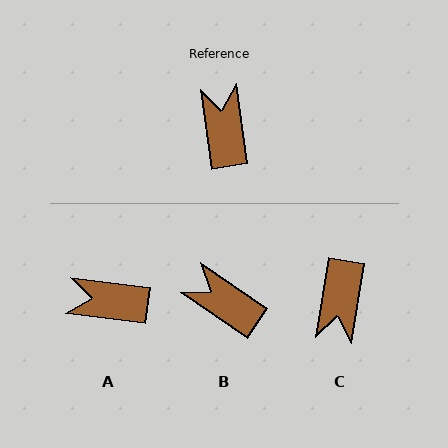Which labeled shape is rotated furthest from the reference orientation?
C, about 162 degrees away.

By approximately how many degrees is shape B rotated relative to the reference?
Approximately 47 degrees counter-clockwise.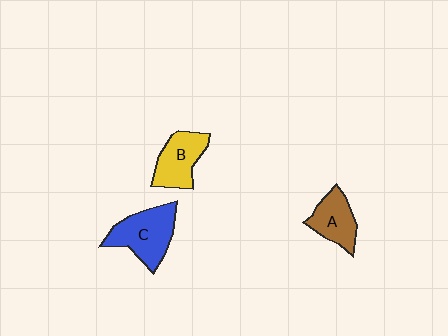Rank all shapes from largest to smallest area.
From largest to smallest: C (blue), B (yellow), A (brown).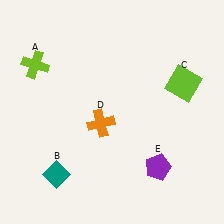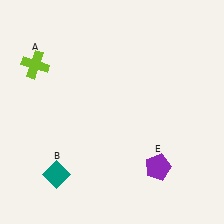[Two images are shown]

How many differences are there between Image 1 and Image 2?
There are 2 differences between the two images.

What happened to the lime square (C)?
The lime square (C) was removed in Image 2. It was in the top-right area of Image 1.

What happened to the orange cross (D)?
The orange cross (D) was removed in Image 2. It was in the bottom-left area of Image 1.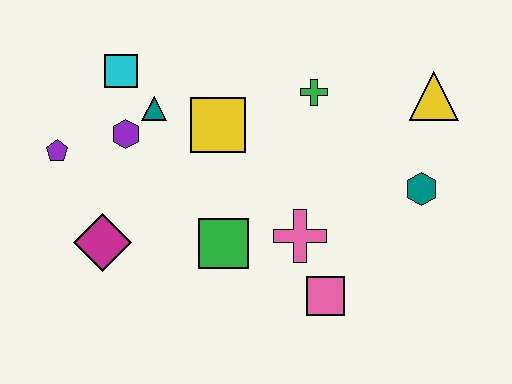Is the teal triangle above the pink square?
Yes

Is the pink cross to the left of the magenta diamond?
No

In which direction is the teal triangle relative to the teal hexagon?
The teal triangle is to the left of the teal hexagon.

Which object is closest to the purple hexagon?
The teal triangle is closest to the purple hexagon.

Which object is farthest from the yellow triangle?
The purple pentagon is farthest from the yellow triangle.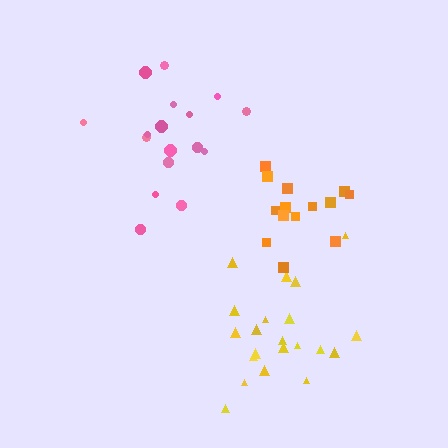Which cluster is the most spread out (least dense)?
Yellow.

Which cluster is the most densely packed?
Orange.